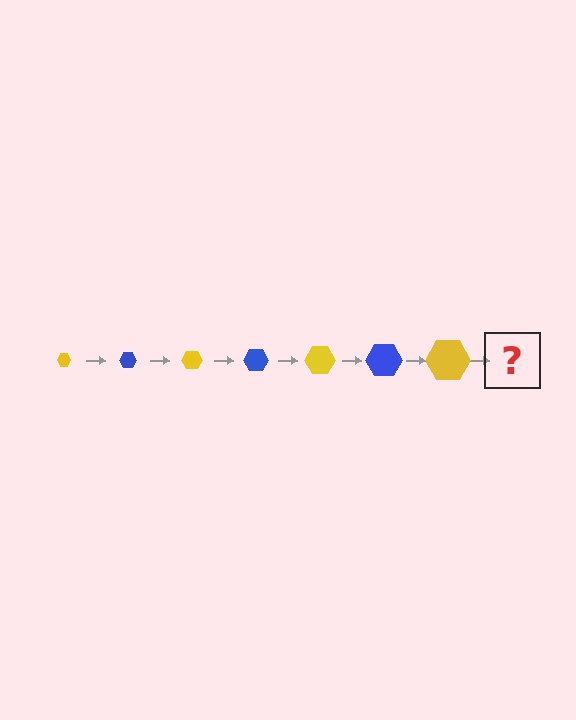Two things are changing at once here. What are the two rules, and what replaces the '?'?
The two rules are that the hexagon grows larger each step and the color cycles through yellow and blue. The '?' should be a blue hexagon, larger than the previous one.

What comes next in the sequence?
The next element should be a blue hexagon, larger than the previous one.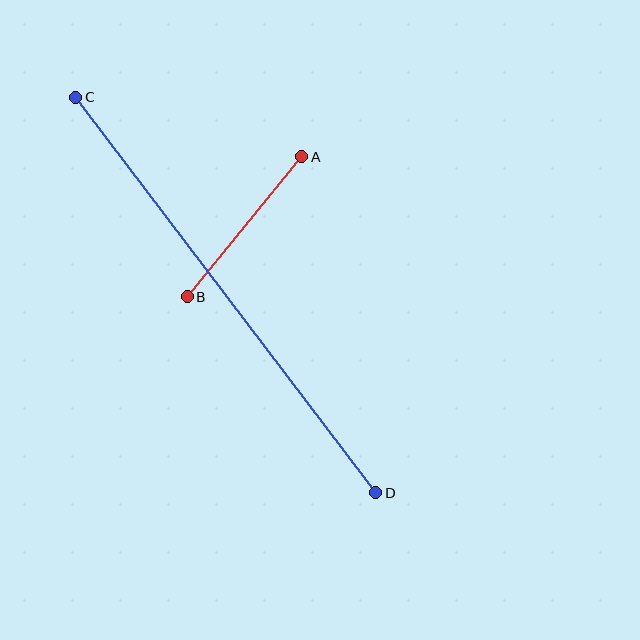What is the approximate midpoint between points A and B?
The midpoint is at approximately (245, 227) pixels.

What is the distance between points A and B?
The distance is approximately 181 pixels.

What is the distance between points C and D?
The distance is approximately 496 pixels.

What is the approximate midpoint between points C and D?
The midpoint is at approximately (226, 295) pixels.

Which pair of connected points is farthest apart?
Points C and D are farthest apart.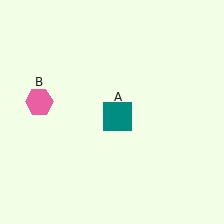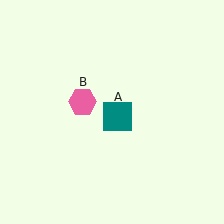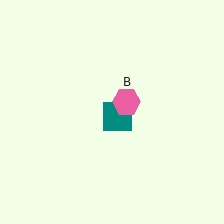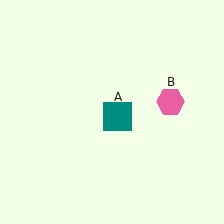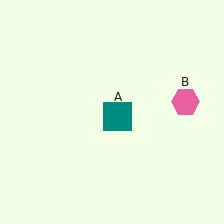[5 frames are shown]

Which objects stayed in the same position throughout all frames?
Teal square (object A) remained stationary.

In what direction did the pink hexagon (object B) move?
The pink hexagon (object B) moved right.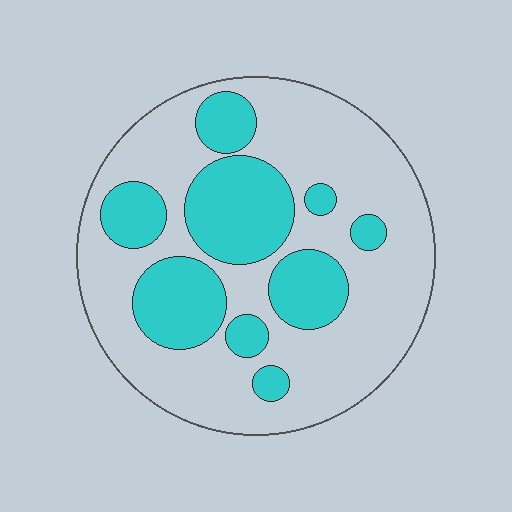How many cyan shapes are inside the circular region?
9.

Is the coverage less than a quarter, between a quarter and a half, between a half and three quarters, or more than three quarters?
Between a quarter and a half.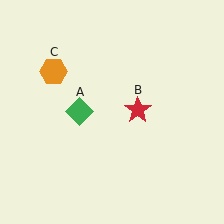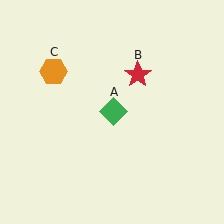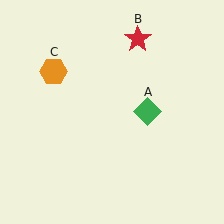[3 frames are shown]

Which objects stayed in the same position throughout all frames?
Orange hexagon (object C) remained stationary.